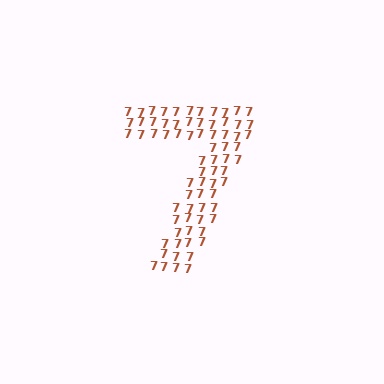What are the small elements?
The small elements are digit 7's.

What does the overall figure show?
The overall figure shows the digit 7.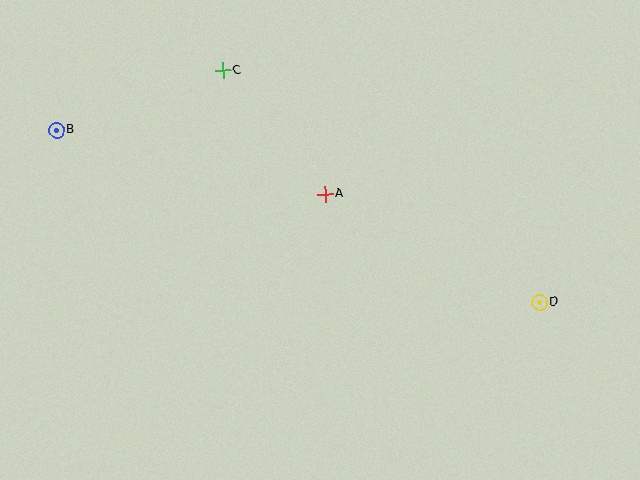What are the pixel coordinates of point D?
Point D is at (540, 302).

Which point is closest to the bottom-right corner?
Point D is closest to the bottom-right corner.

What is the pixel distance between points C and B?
The distance between C and B is 177 pixels.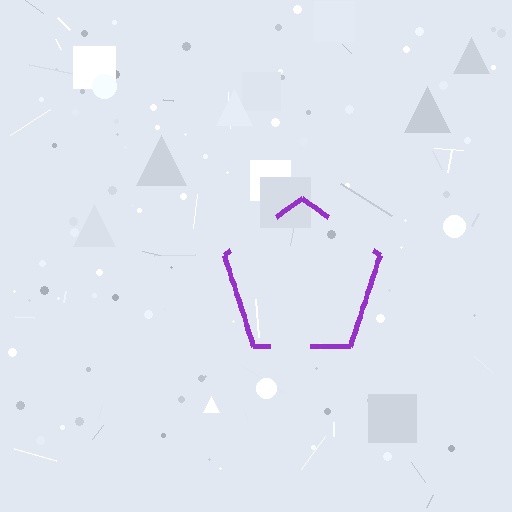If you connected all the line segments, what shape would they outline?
They would outline a pentagon.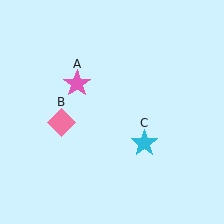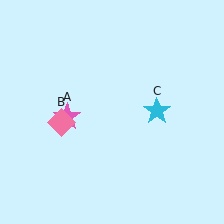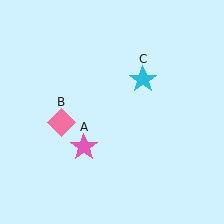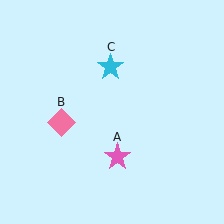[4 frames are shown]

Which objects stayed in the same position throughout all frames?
Pink diamond (object B) remained stationary.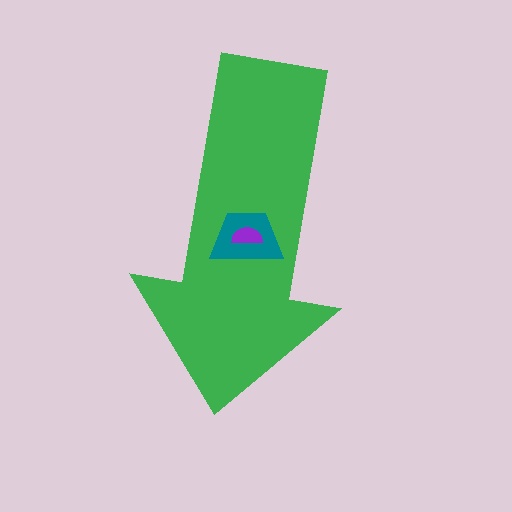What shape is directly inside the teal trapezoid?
The purple semicircle.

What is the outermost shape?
The green arrow.